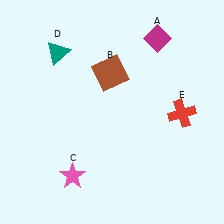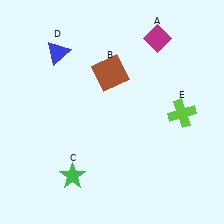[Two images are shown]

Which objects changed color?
C changed from pink to green. D changed from teal to blue. E changed from red to lime.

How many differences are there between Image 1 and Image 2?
There are 3 differences between the two images.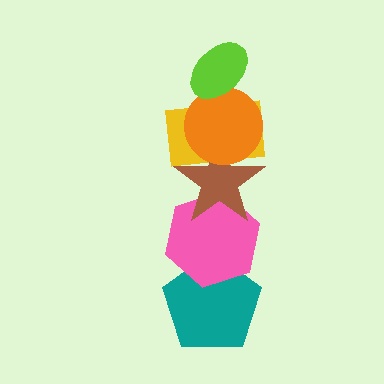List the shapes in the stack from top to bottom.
From top to bottom: the lime ellipse, the orange circle, the yellow rectangle, the brown star, the pink hexagon, the teal pentagon.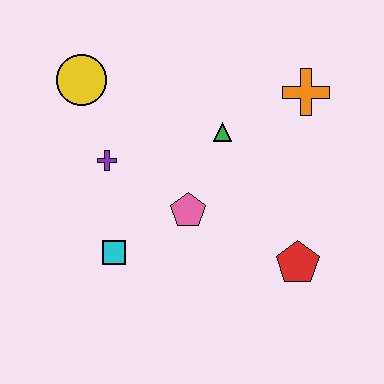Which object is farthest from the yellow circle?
The red pentagon is farthest from the yellow circle.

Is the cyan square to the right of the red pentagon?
No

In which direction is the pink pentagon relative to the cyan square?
The pink pentagon is to the right of the cyan square.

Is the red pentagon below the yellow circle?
Yes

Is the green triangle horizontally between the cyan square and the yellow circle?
No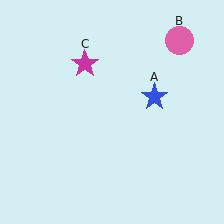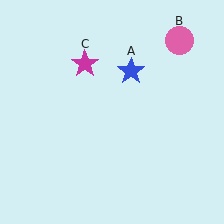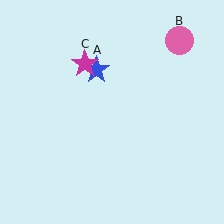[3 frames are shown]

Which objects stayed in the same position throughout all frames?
Pink circle (object B) and magenta star (object C) remained stationary.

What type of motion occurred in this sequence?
The blue star (object A) rotated counterclockwise around the center of the scene.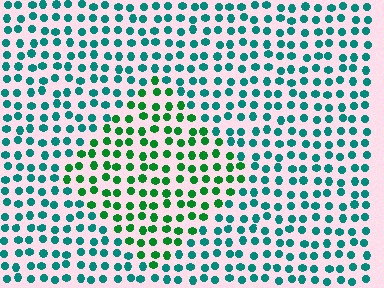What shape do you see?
I see a diamond.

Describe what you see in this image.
The image is filled with small teal elements in a uniform arrangement. A diamond-shaped region is visible where the elements are tinted to a slightly different hue, forming a subtle color boundary.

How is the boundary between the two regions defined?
The boundary is defined purely by a slight shift in hue (about 38 degrees). Spacing, size, and orientation are identical on both sides.